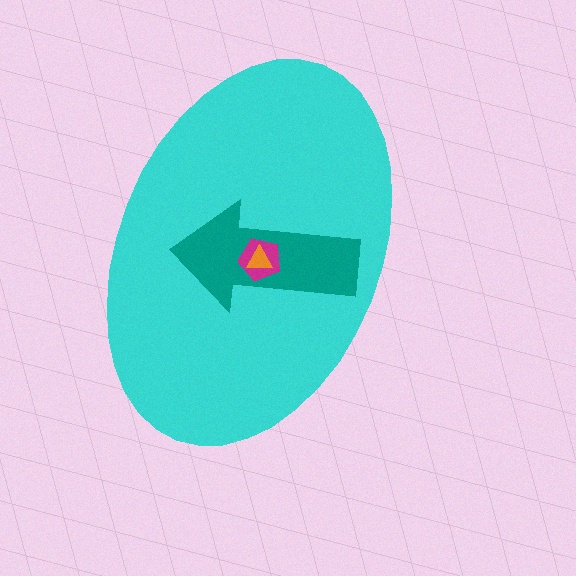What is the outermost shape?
The cyan ellipse.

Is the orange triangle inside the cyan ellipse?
Yes.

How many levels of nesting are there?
4.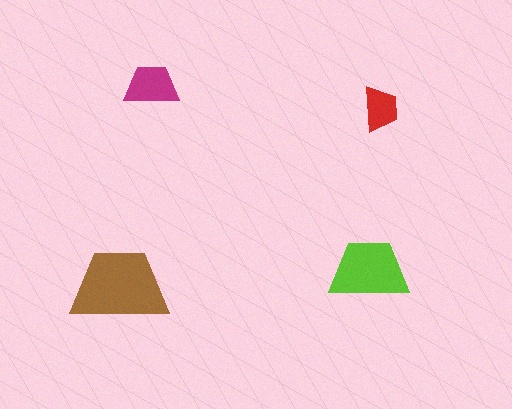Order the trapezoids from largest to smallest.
the brown one, the lime one, the magenta one, the red one.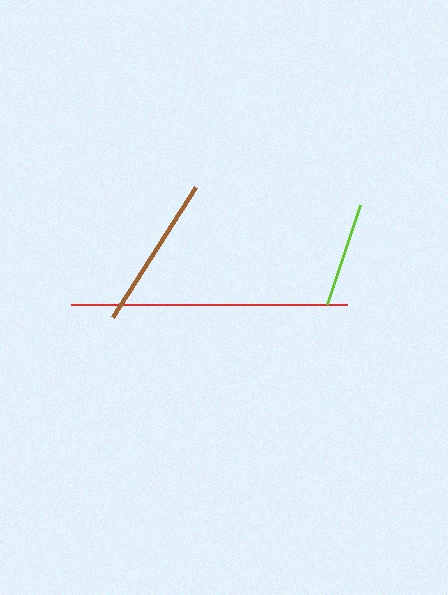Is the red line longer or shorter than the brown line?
The red line is longer than the brown line.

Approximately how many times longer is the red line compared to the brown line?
The red line is approximately 1.8 times the length of the brown line.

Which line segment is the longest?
The red line is the longest at approximately 276 pixels.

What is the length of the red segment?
The red segment is approximately 276 pixels long.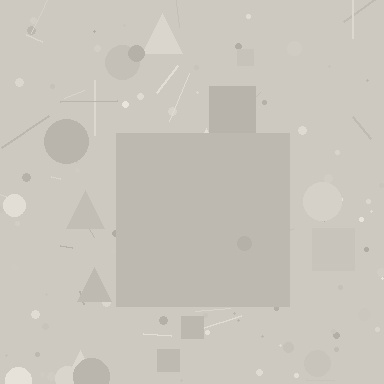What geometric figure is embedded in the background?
A square is embedded in the background.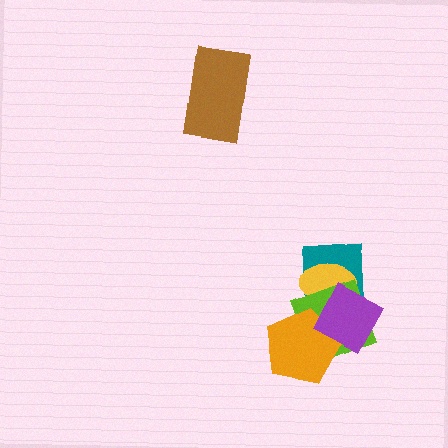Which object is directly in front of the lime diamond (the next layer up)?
The orange pentagon is directly in front of the lime diamond.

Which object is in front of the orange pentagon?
The purple square is in front of the orange pentagon.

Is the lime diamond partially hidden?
Yes, it is partially covered by another shape.